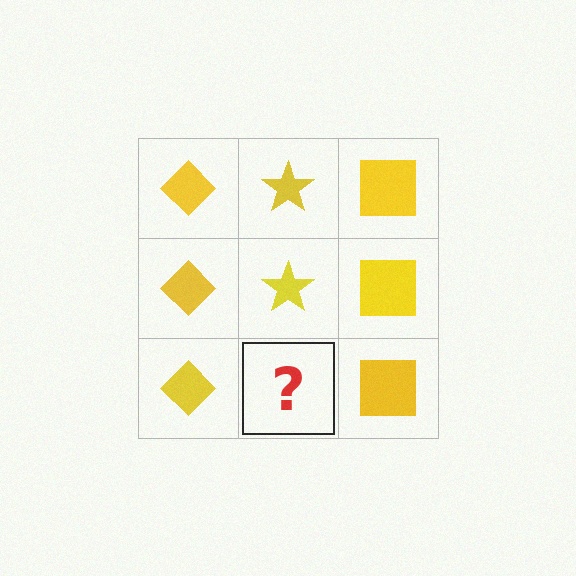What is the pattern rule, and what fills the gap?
The rule is that each column has a consistent shape. The gap should be filled with a yellow star.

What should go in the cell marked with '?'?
The missing cell should contain a yellow star.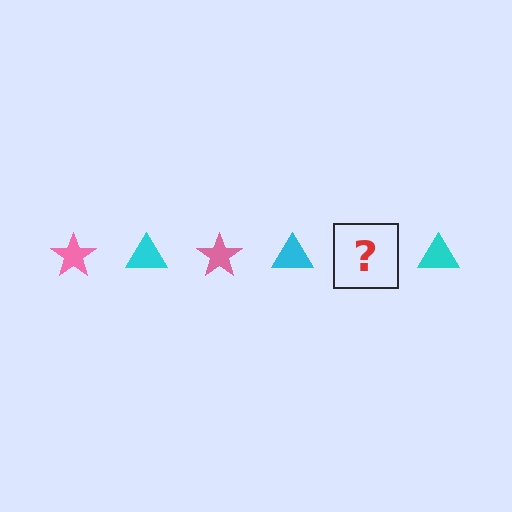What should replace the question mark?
The question mark should be replaced with a pink star.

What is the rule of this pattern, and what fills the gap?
The rule is that the pattern alternates between pink star and cyan triangle. The gap should be filled with a pink star.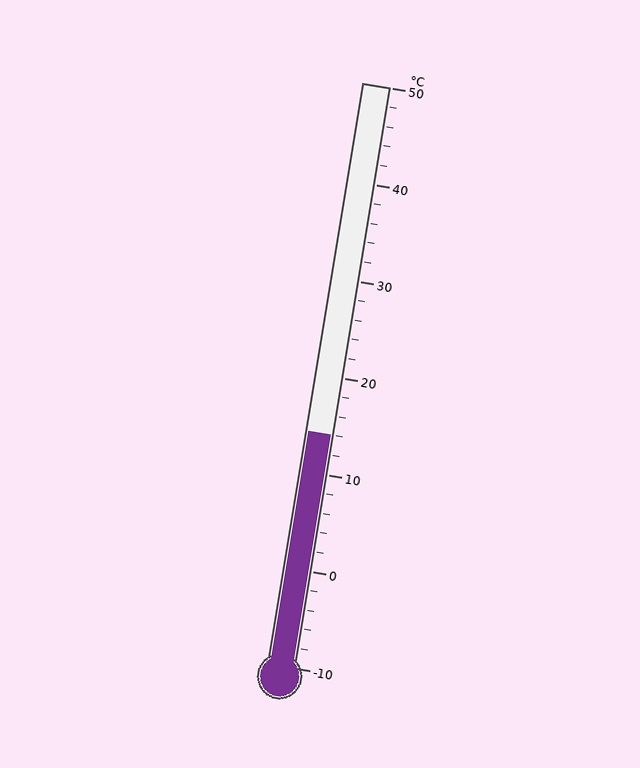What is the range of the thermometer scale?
The thermometer scale ranges from -10°C to 50°C.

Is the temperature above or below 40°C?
The temperature is below 40°C.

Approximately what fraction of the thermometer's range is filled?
The thermometer is filled to approximately 40% of its range.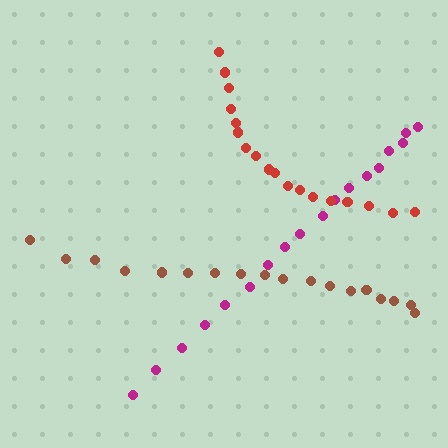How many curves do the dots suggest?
There are 3 distinct paths.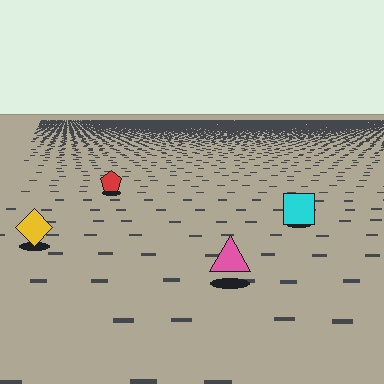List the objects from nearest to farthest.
From nearest to farthest: the pink triangle, the yellow diamond, the cyan square, the red pentagon.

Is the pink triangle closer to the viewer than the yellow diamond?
Yes. The pink triangle is closer — you can tell from the texture gradient: the ground texture is coarser near it.